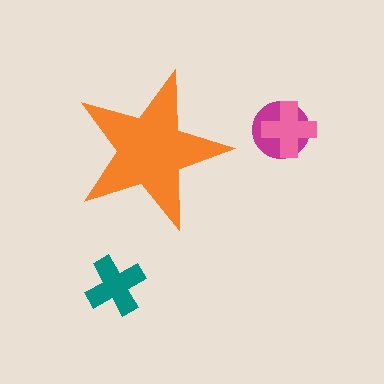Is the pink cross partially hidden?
No, the pink cross is fully visible.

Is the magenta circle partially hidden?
No, the magenta circle is fully visible.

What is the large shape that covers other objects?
An orange star.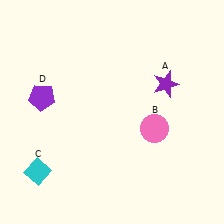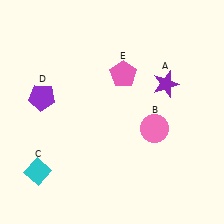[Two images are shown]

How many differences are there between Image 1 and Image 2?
There is 1 difference between the two images.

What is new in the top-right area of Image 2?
A pink pentagon (E) was added in the top-right area of Image 2.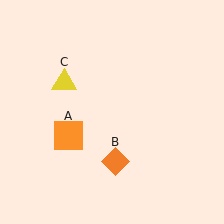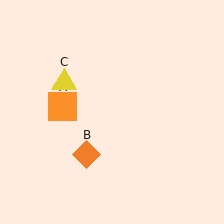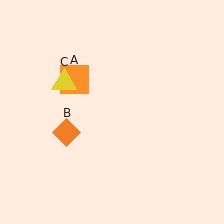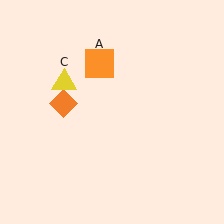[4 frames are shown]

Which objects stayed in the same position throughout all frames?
Yellow triangle (object C) remained stationary.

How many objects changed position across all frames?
2 objects changed position: orange square (object A), orange diamond (object B).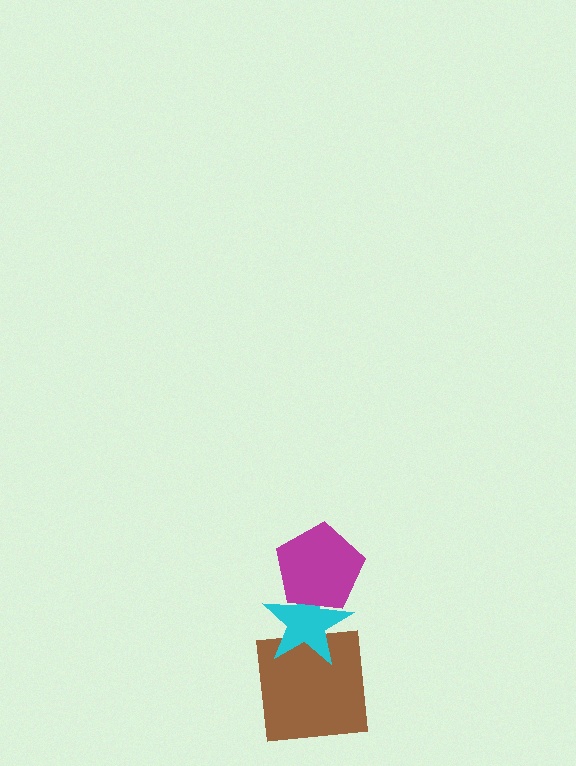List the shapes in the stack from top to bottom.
From top to bottom: the magenta pentagon, the cyan star, the brown square.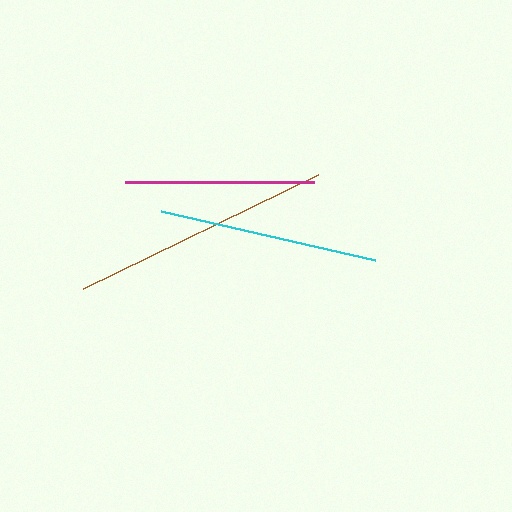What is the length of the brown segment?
The brown segment is approximately 262 pixels long.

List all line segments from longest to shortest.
From longest to shortest: brown, cyan, magenta.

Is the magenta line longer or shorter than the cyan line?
The cyan line is longer than the magenta line.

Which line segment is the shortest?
The magenta line is the shortest at approximately 189 pixels.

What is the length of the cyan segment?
The cyan segment is approximately 220 pixels long.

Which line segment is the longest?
The brown line is the longest at approximately 262 pixels.